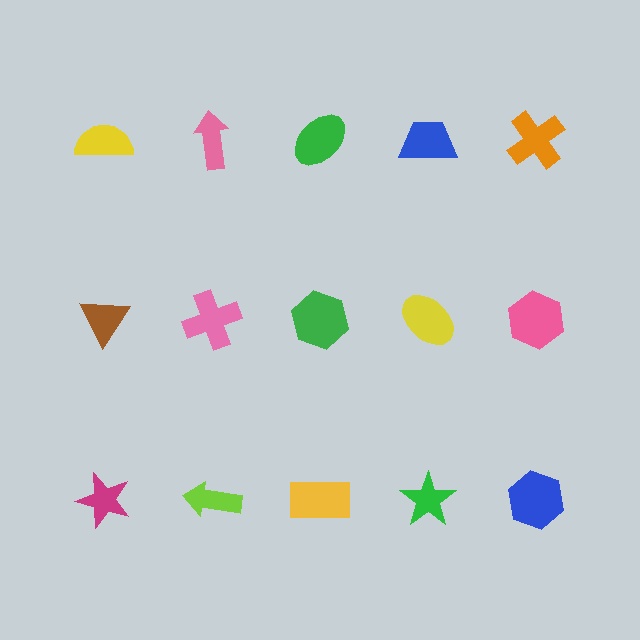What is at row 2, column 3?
A green hexagon.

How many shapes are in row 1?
5 shapes.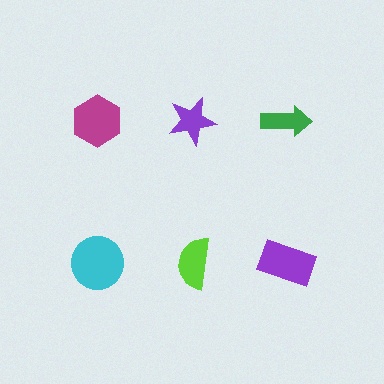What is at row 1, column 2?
A purple star.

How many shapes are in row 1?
3 shapes.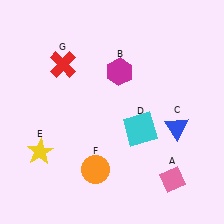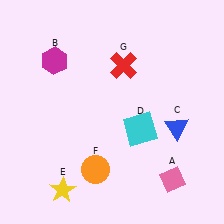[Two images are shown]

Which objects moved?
The objects that moved are: the magenta hexagon (B), the yellow star (E), the red cross (G).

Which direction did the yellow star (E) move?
The yellow star (E) moved down.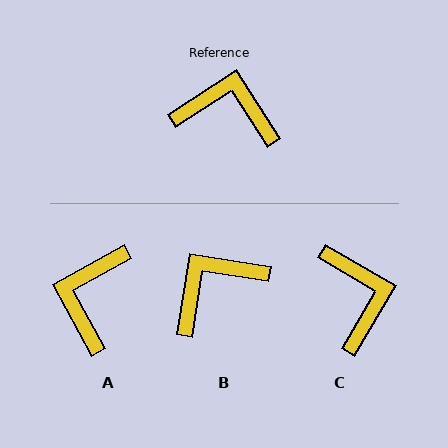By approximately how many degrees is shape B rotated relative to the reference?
Approximately 48 degrees counter-clockwise.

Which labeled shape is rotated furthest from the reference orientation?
A, about 86 degrees away.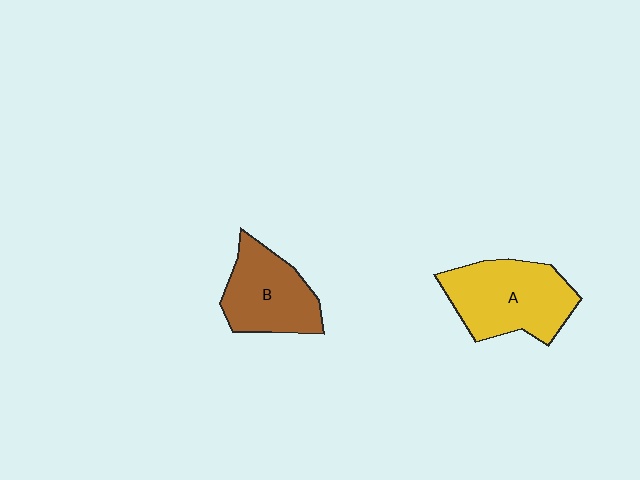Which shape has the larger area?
Shape A (yellow).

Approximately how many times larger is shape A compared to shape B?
Approximately 1.3 times.